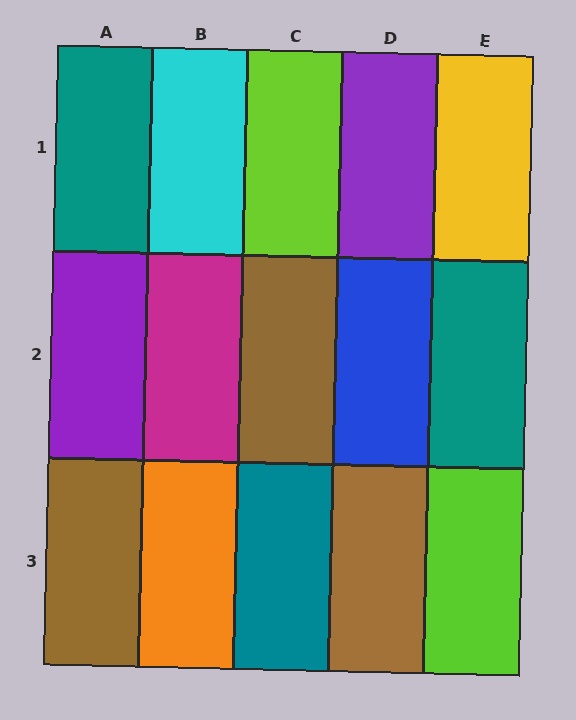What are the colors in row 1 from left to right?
Teal, cyan, lime, purple, yellow.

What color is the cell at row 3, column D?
Brown.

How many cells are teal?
3 cells are teal.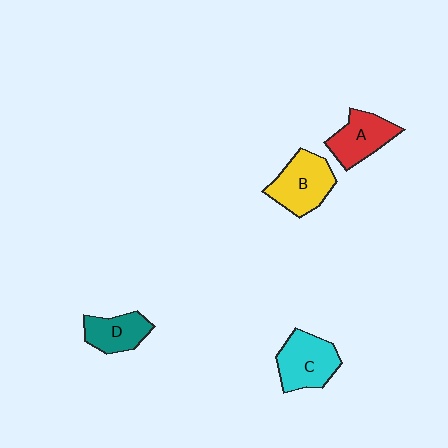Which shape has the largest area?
Shape B (yellow).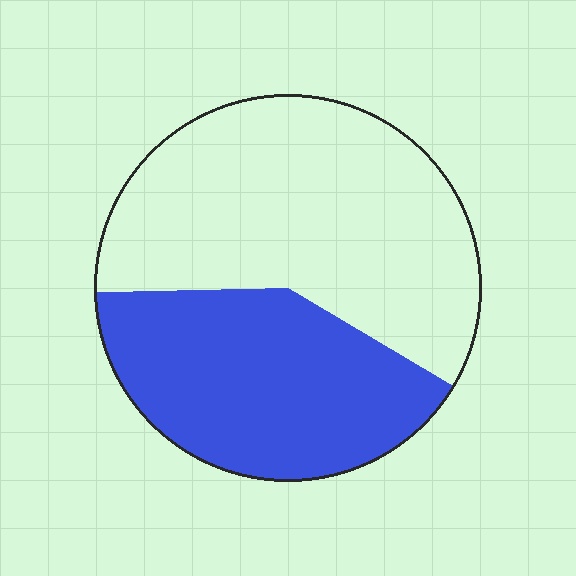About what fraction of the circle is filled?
About two fifths (2/5).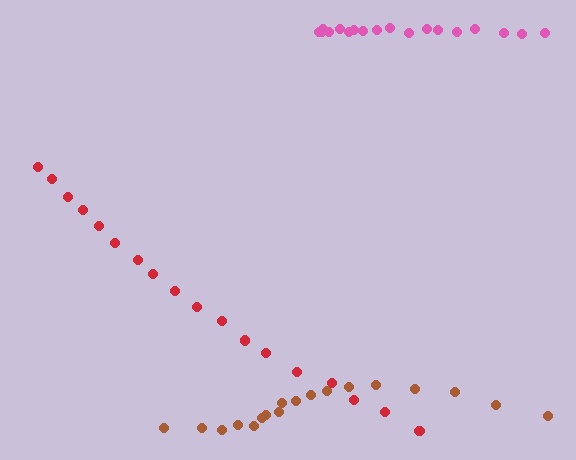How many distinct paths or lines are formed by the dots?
There are 3 distinct paths.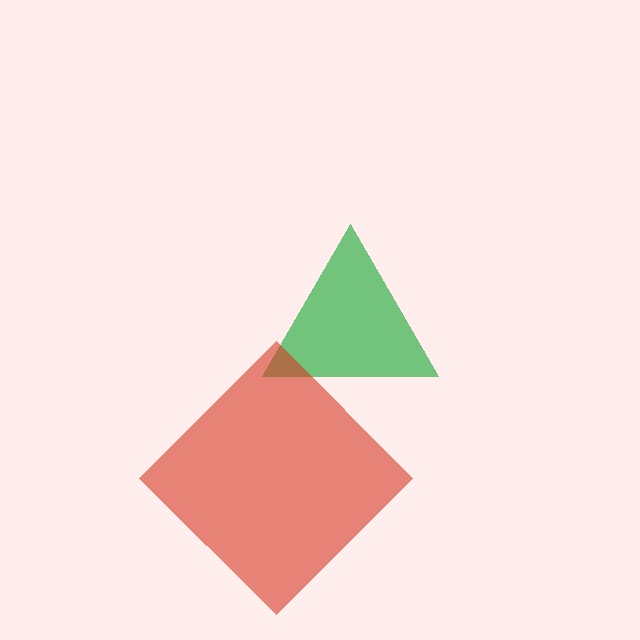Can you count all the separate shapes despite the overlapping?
Yes, there are 2 separate shapes.